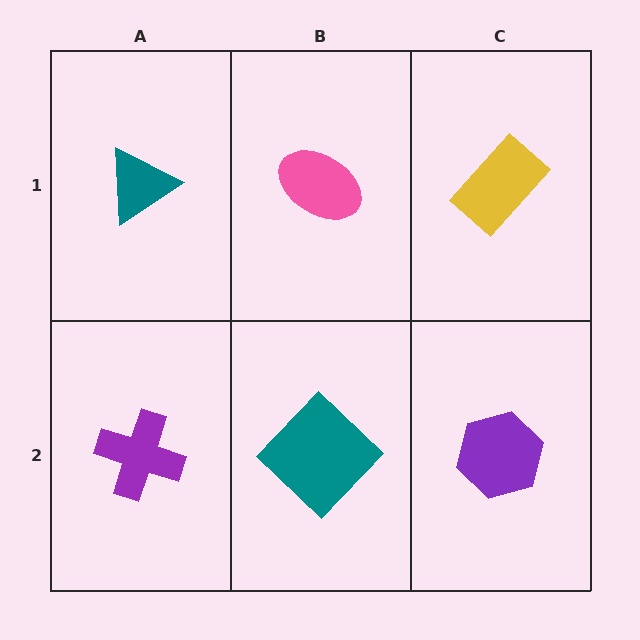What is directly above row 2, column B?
A pink ellipse.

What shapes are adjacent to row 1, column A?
A purple cross (row 2, column A), a pink ellipse (row 1, column B).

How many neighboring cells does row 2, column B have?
3.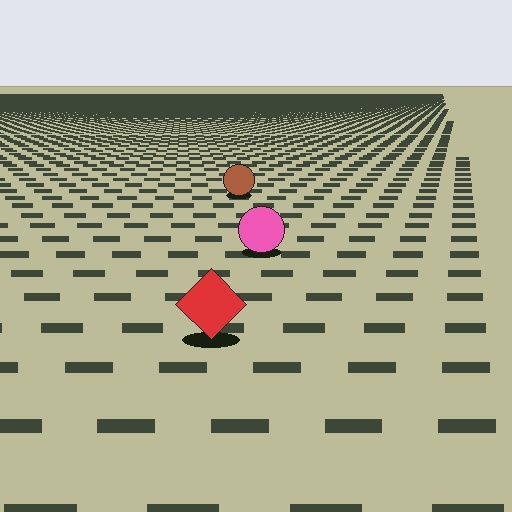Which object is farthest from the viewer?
The brown circle is farthest from the viewer. It appears smaller and the ground texture around it is denser.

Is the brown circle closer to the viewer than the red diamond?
No. The red diamond is closer — you can tell from the texture gradient: the ground texture is coarser near it.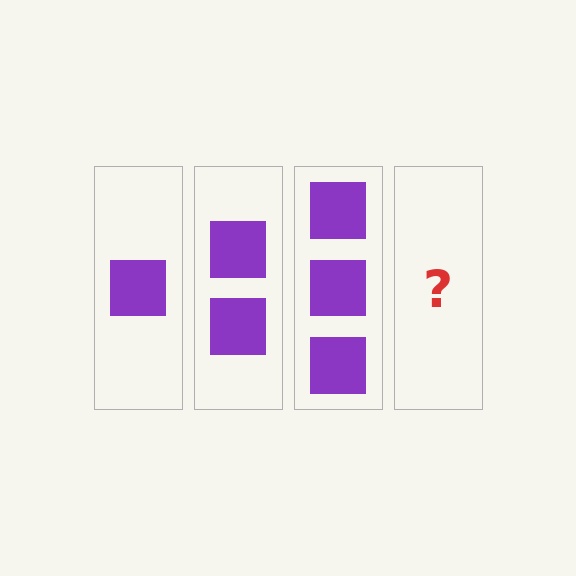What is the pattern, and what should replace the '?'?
The pattern is that each step adds one more square. The '?' should be 4 squares.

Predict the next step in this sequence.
The next step is 4 squares.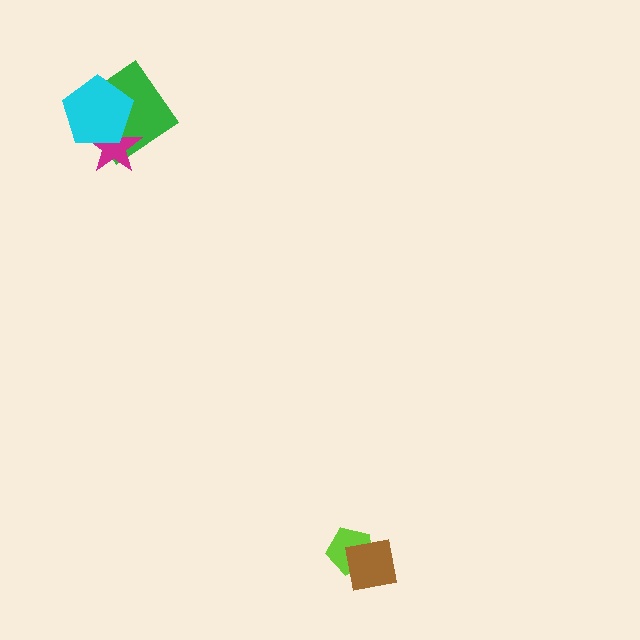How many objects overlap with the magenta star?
2 objects overlap with the magenta star.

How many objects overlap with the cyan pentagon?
2 objects overlap with the cyan pentagon.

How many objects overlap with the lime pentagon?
1 object overlaps with the lime pentagon.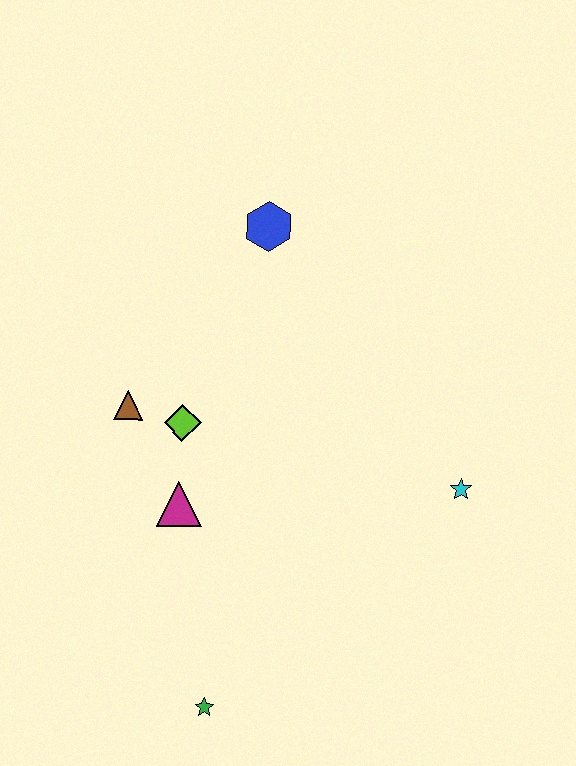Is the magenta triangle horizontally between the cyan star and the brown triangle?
Yes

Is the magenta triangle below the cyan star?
Yes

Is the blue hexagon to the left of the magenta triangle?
No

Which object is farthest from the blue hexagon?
The green star is farthest from the blue hexagon.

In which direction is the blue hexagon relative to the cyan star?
The blue hexagon is above the cyan star.